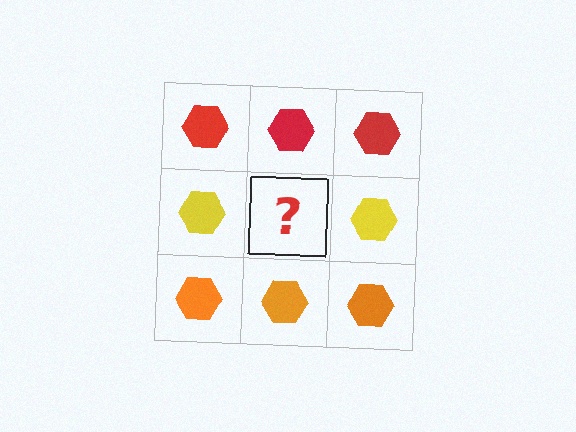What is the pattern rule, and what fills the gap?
The rule is that each row has a consistent color. The gap should be filled with a yellow hexagon.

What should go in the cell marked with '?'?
The missing cell should contain a yellow hexagon.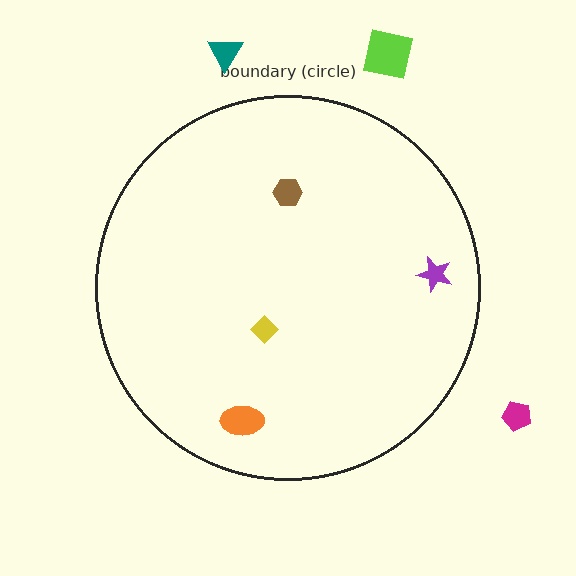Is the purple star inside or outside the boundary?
Inside.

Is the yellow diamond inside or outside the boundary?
Inside.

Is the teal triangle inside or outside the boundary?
Outside.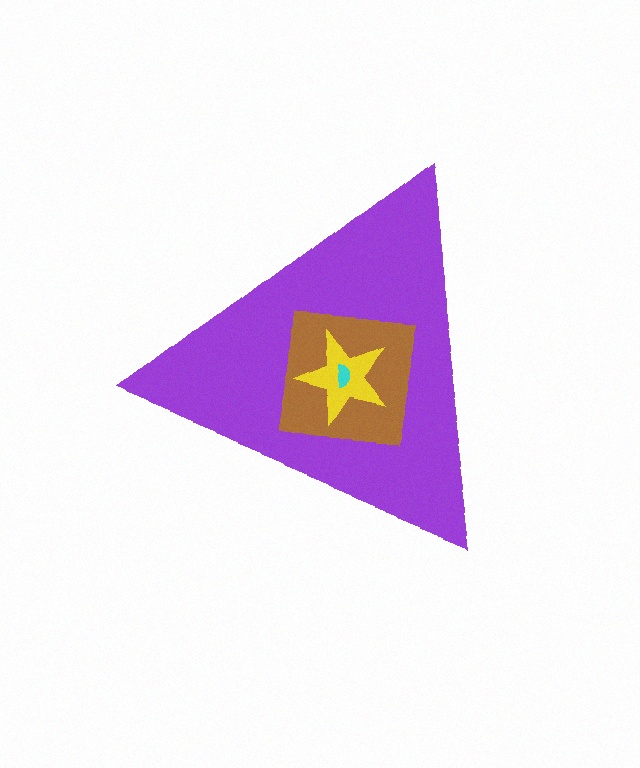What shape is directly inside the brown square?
The yellow star.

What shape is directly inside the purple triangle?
The brown square.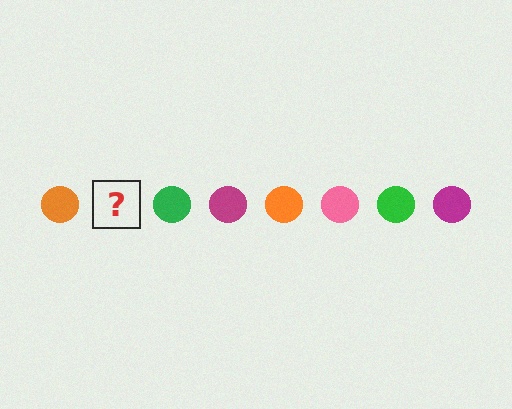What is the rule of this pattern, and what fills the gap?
The rule is that the pattern cycles through orange, pink, green, magenta circles. The gap should be filled with a pink circle.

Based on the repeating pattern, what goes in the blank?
The blank should be a pink circle.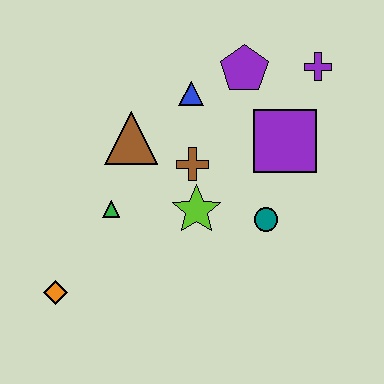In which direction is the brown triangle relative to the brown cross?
The brown triangle is to the left of the brown cross.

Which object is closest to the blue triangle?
The purple pentagon is closest to the blue triangle.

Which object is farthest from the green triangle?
The purple cross is farthest from the green triangle.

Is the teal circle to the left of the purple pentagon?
No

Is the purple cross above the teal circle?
Yes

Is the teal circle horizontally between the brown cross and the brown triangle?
No